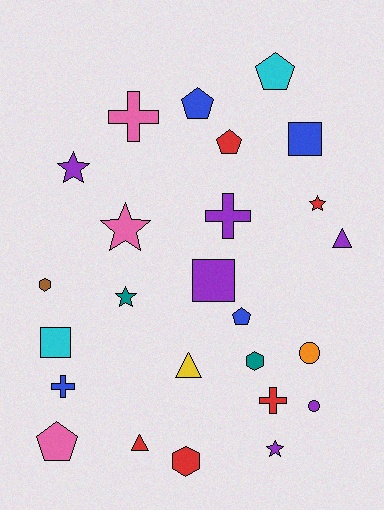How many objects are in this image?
There are 25 objects.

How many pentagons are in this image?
There are 5 pentagons.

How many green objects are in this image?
There are no green objects.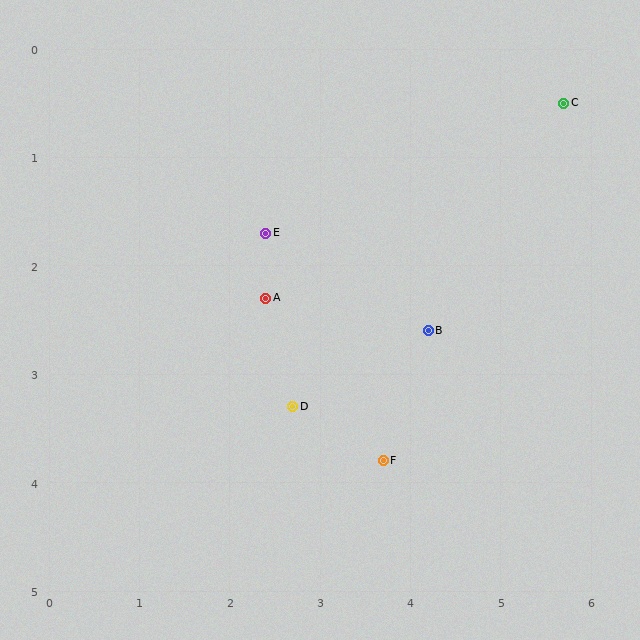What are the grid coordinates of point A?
Point A is at approximately (2.4, 2.3).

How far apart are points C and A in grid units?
Points C and A are about 3.8 grid units apart.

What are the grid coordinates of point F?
Point F is at approximately (3.7, 3.8).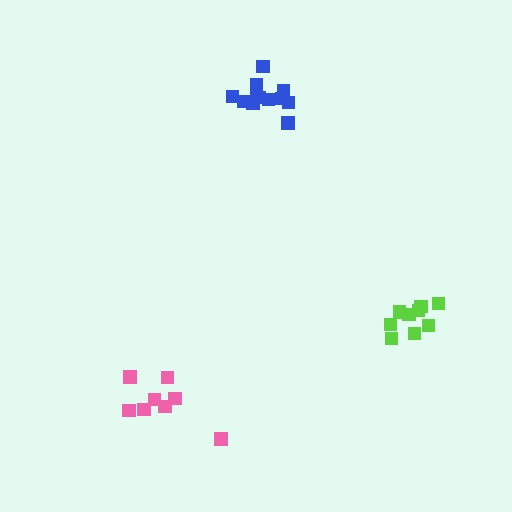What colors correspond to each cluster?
The clusters are colored: pink, lime, blue.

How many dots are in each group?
Group 1: 8 dots, Group 2: 9 dots, Group 3: 12 dots (29 total).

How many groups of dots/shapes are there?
There are 3 groups.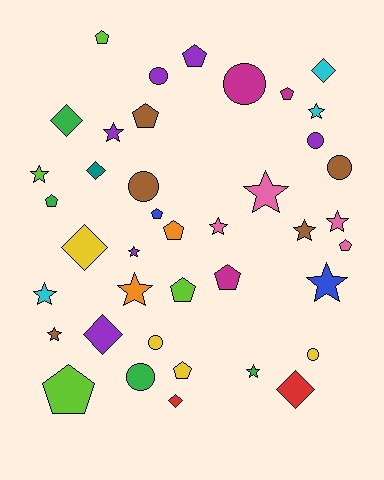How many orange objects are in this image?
There are 2 orange objects.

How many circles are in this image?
There are 8 circles.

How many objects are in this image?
There are 40 objects.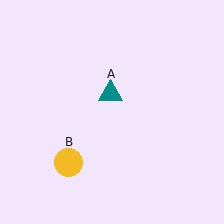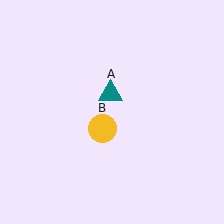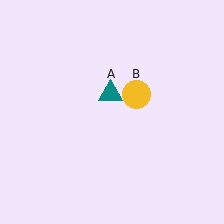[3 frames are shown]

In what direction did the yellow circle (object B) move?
The yellow circle (object B) moved up and to the right.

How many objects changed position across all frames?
1 object changed position: yellow circle (object B).